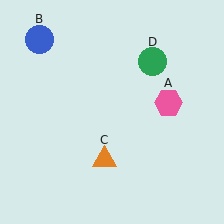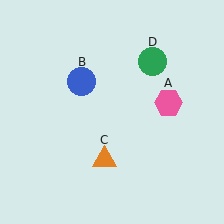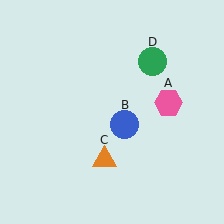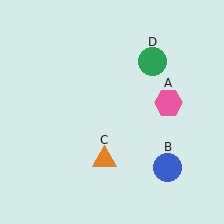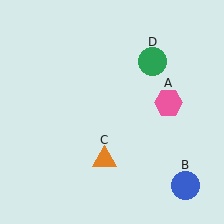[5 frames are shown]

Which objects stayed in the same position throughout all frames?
Pink hexagon (object A) and orange triangle (object C) and green circle (object D) remained stationary.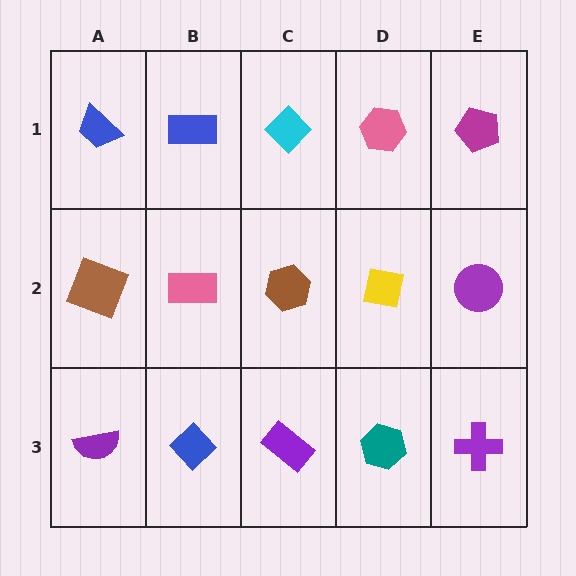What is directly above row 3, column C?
A brown hexagon.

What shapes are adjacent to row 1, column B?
A pink rectangle (row 2, column B), a blue trapezoid (row 1, column A), a cyan diamond (row 1, column C).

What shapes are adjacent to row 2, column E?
A magenta pentagon (row 1, column E), a purple cross (row 3, column E), a yellow square (row 2, column D).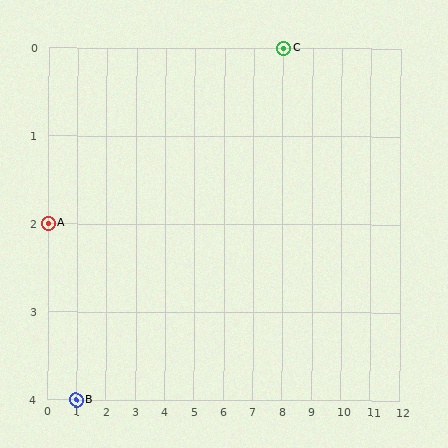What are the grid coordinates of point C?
Point C is at grid coordinates (8, 0).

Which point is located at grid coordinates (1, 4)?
Point B is at (1, 4).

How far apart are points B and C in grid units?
Points B and C are 7 columns and 4 rows apart (about 8.1 grid units diagonally).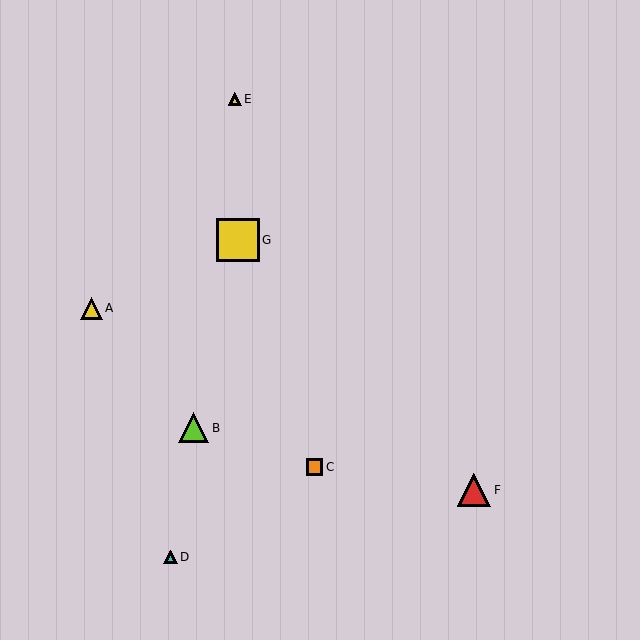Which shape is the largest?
The yellow square (labeled G) is the largest.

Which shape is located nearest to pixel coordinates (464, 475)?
The red triangle (labeled F) at (474, 490) is nearest to that location.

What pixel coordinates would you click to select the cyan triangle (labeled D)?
Click at (170, 557) to select the cyan triangle D.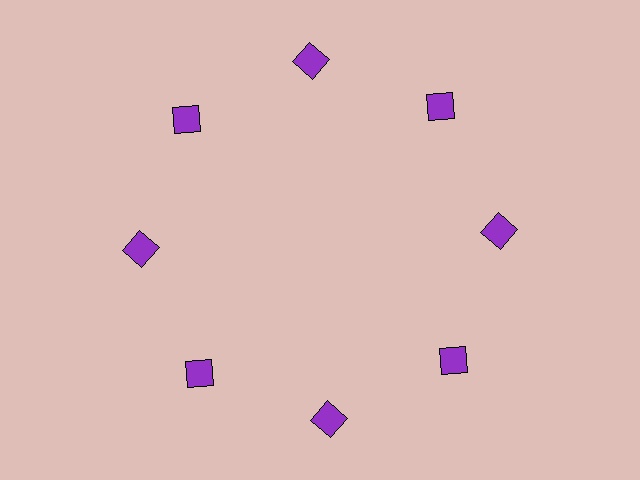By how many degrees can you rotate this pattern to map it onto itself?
The pattern maps onto itself every 45 degrees of rotation.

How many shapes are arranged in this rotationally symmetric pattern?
There are 8 shapes, arranged in 8 groups of 1.